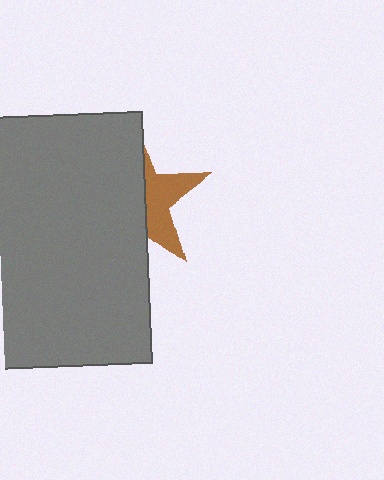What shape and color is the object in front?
The object in front is a gray rectangle.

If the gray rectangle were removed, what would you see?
You would see the complete brown star.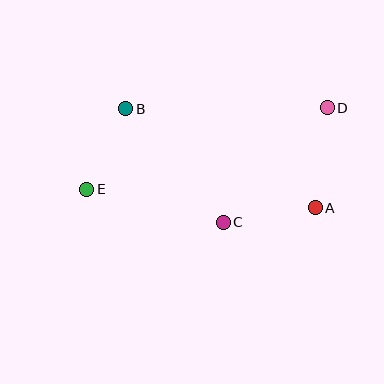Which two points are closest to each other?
Points B and E are closest to each other.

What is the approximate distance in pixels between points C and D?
The distance between C and D is approximately 155 pixels.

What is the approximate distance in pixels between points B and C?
The distance between B and C is approximately 149 pixels.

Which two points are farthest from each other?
Points D and E are farthest from each other.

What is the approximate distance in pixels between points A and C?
The distance between A and C is approximately 93 pixels.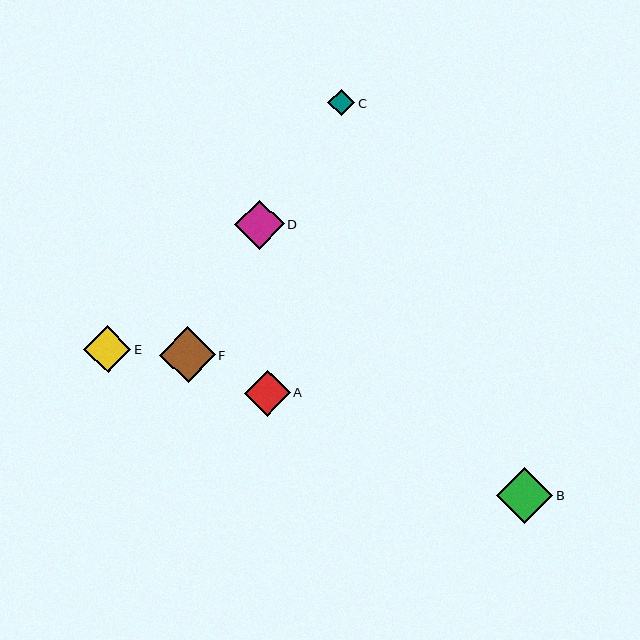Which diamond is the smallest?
Diamond C is the smallest with a size of approximately 27 pixels.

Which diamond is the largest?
Diamond B is the largest with a size of approximately 56 pixels.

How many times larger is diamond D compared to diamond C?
Diamond D is approximately 1.8 times the size of diamond C.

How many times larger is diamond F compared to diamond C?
Diamond F is approximately 2.1 times the size of diamond C.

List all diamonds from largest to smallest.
From largest to smallest: B, F, D, E, A, C.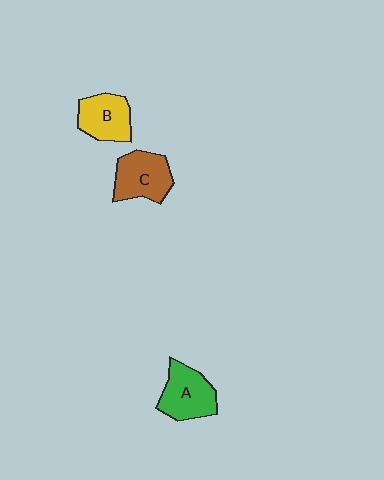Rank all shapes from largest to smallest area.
From largest to smallest: A (green), C (brown), B (yellow).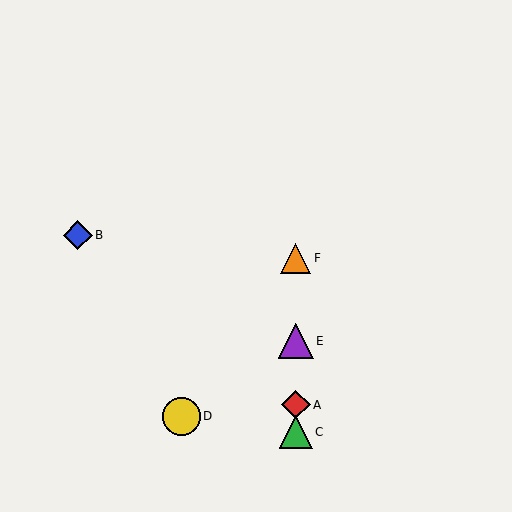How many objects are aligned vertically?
4 objects (A, C, E, F) are aligned vertically.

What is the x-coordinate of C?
Object C is at x≈296.